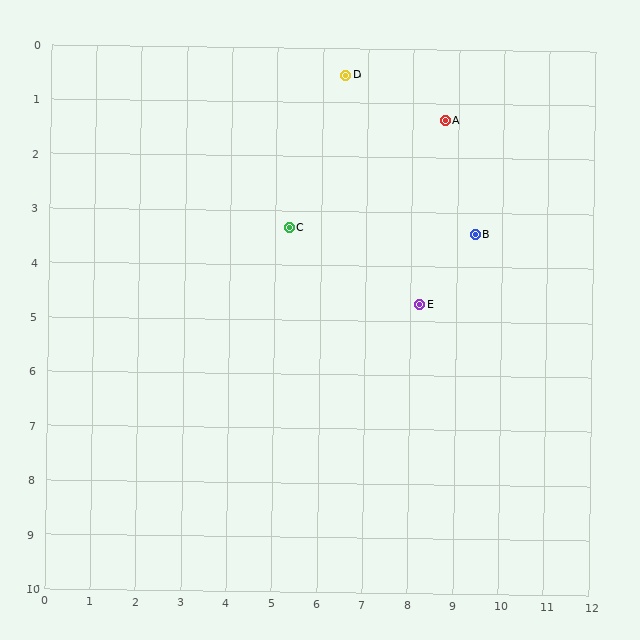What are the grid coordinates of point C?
Point C is at approximately (5.3, 3.3).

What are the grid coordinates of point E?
Point E is at approximately (8.2, 4.7).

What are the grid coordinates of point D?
Point D is at approximately (6.5, 0.5).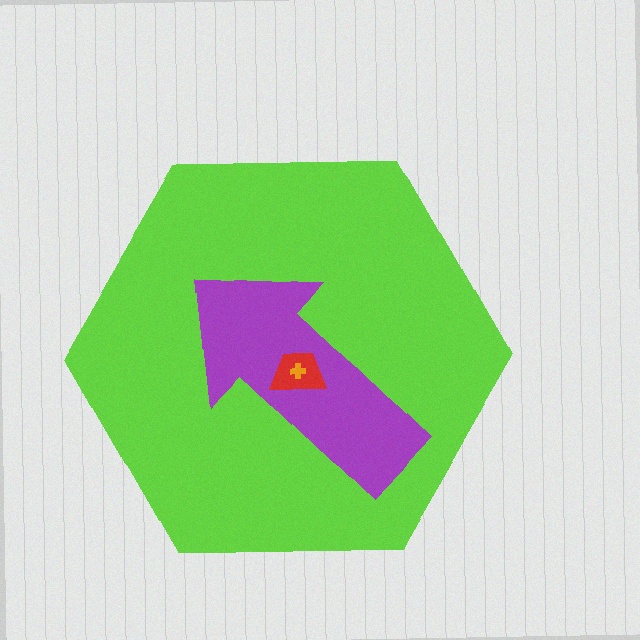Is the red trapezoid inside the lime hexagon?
Yes.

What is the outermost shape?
The lime hexagon.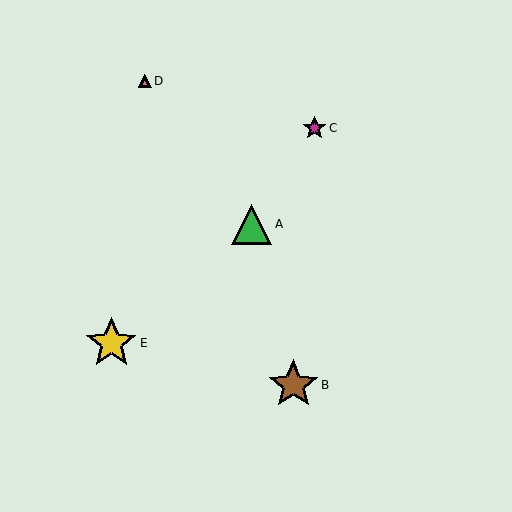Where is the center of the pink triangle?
The center of the pink triangle is at (145, 81).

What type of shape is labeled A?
Shape A is a green triangle.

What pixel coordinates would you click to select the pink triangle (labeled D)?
Click at (145, 81) to select the pink triangle D.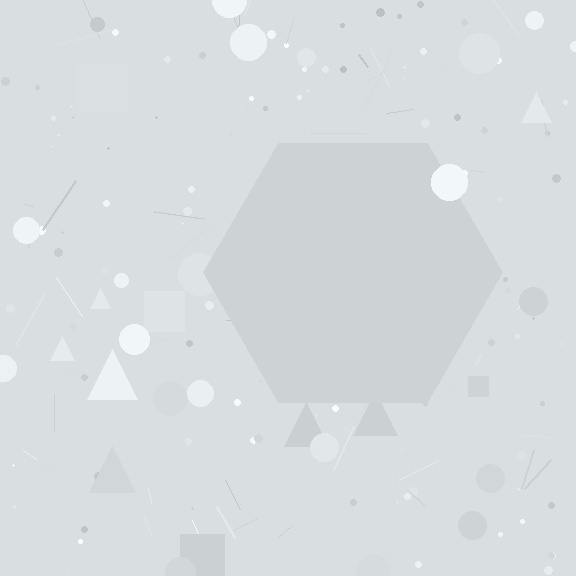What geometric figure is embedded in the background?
A hexagon is embedded in the background.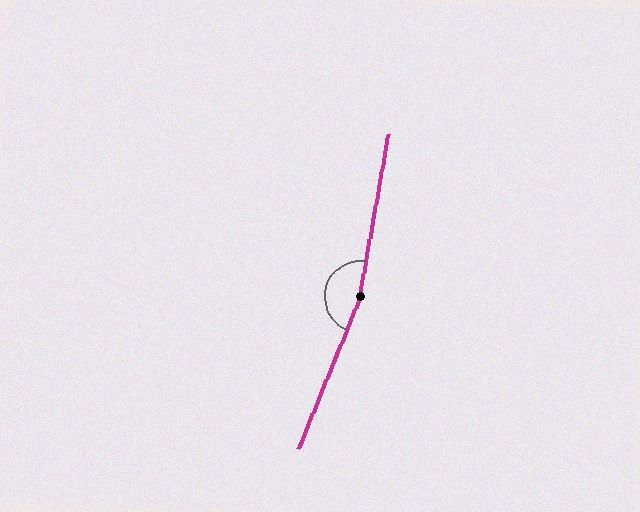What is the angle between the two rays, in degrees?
Approximately 168 degrees.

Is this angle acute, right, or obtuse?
It is obtuse.